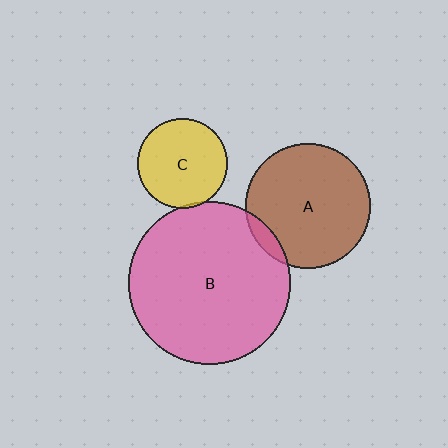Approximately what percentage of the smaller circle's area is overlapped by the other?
Approximately 10%.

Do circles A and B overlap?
Yes.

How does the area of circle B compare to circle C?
Approximately 3.3 times.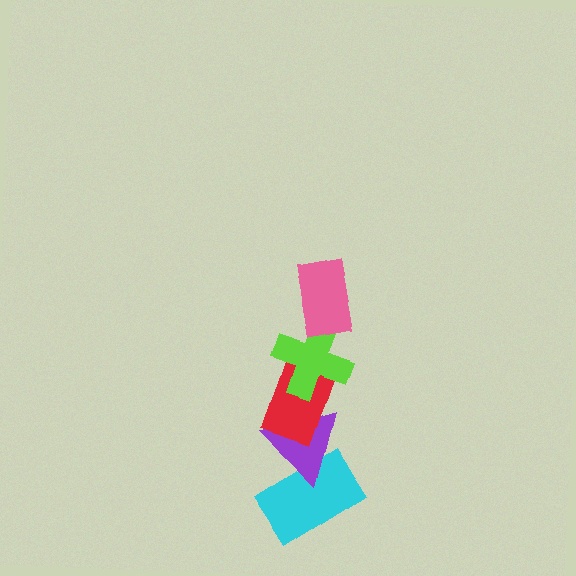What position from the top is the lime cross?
The lime cross is 2nd from the top.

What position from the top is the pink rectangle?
The pink rectangle is 1st from the top.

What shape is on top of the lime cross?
The pink rectangle is on top of the lime cross.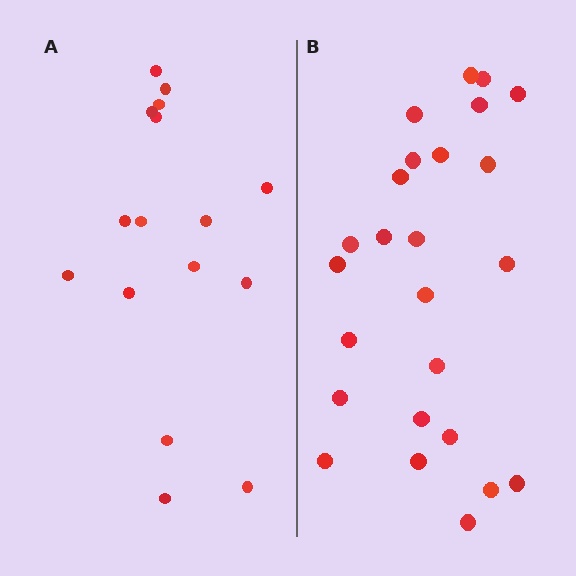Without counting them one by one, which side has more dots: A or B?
Region B (the right region) has more dots.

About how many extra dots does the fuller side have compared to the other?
Region B has roughly 8 or so more dots than region A.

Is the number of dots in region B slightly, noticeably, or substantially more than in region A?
Region B has substantially more. The ratio is roughly 1.6 to 1.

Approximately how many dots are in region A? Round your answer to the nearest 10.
About 20 dots. (The exact count is 16, which rounds to 20.)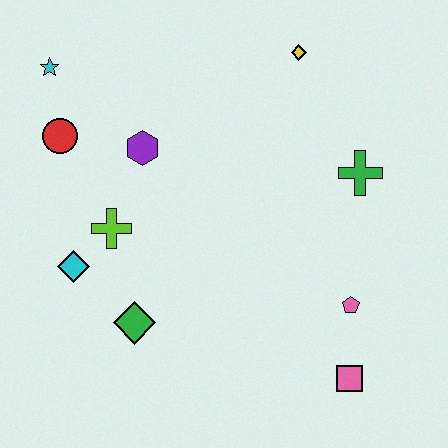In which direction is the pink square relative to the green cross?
The pink square is below the green cross.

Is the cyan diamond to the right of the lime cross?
No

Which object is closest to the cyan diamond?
The lime cross is closest to the cyan diamond.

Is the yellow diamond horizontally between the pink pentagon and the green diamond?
Yes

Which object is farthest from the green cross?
The cyan star is farthest from the green cross.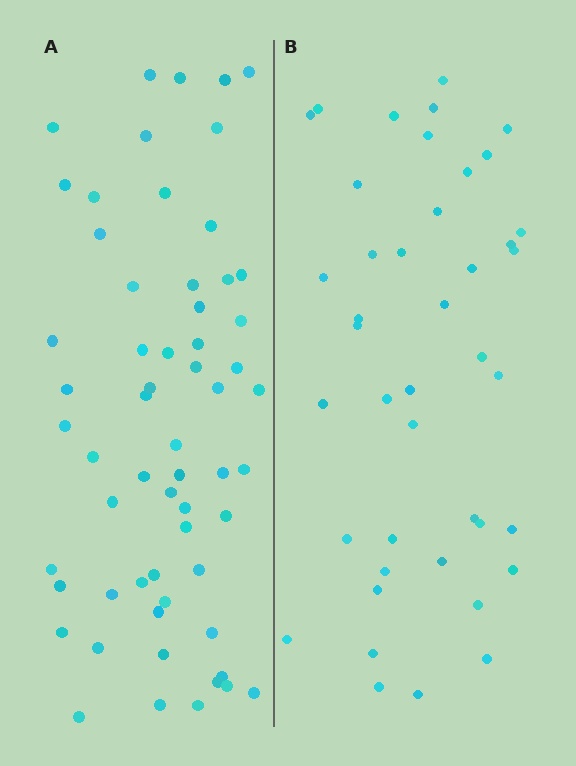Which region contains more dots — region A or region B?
Region A (the left region) has more dots.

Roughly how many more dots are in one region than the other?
Region A has approximately 20 more dots than region B.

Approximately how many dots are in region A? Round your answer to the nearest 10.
About 60 dots.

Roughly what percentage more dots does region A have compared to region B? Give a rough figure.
About 45% more.